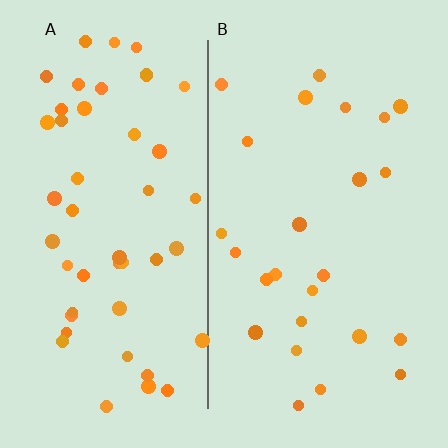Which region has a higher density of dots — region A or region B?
A (the left).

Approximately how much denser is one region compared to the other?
Approximately 2.0× — region A over region B.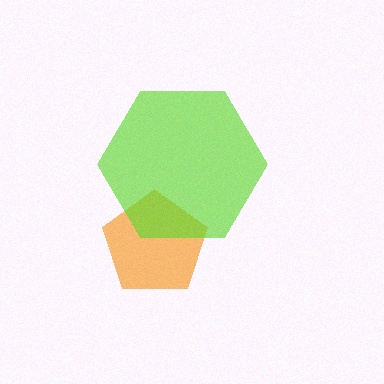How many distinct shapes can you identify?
There are 2 distinct shapes: an orange pentagon, a lime hexagon.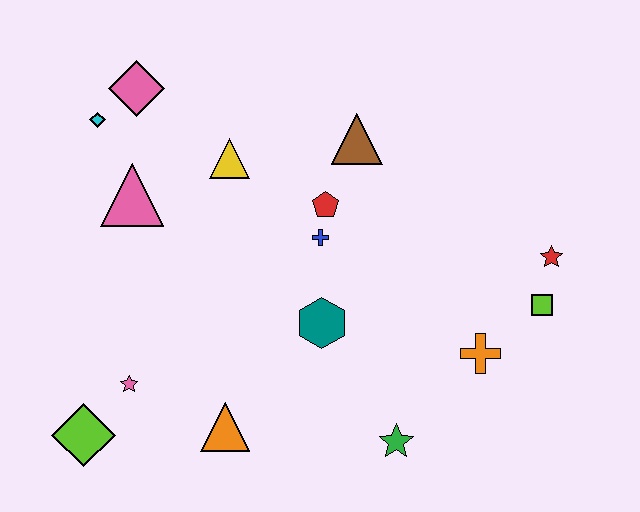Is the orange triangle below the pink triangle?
Yes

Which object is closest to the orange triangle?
The pink star is closest to the orange triangle.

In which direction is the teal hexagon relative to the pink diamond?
The teal hexagon is below the pink diamond.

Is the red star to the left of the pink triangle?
No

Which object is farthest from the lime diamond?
The red star is farthest from the lime diamond.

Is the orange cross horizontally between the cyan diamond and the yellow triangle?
No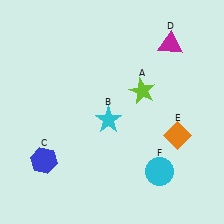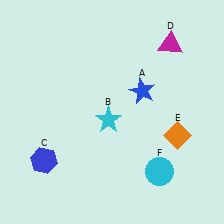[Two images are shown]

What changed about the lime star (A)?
In Image 1, A is lime. In Image 2, it changed to blue.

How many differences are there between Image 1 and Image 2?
There is 1 difference between the two images.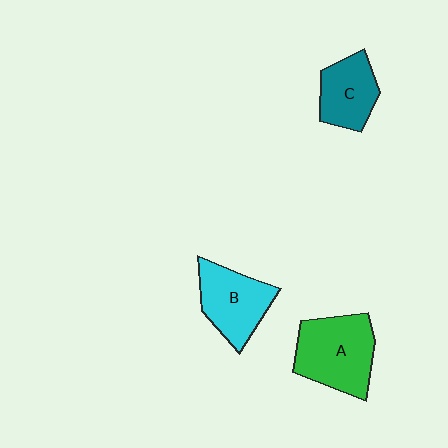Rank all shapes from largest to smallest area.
From largest to smallest: A (green), B (cyan), C (teal).